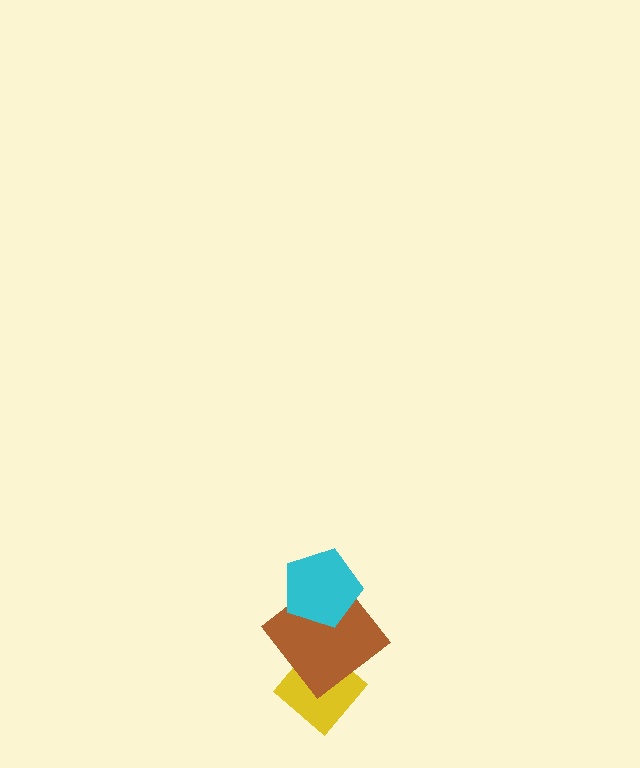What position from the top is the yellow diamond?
The yellow diamond is 3rd from the top.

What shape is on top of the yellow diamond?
The brown diamond is on top of the yellow diamond.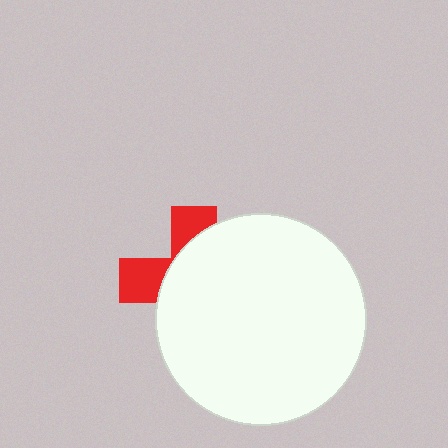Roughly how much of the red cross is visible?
A small part of it is visible (roughly 30%).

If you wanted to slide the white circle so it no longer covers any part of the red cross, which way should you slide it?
Slide it right — that is the most direct way to separate the two shapes.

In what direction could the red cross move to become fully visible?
The red cross could move left. That would shift it out from behind the white circle entirely.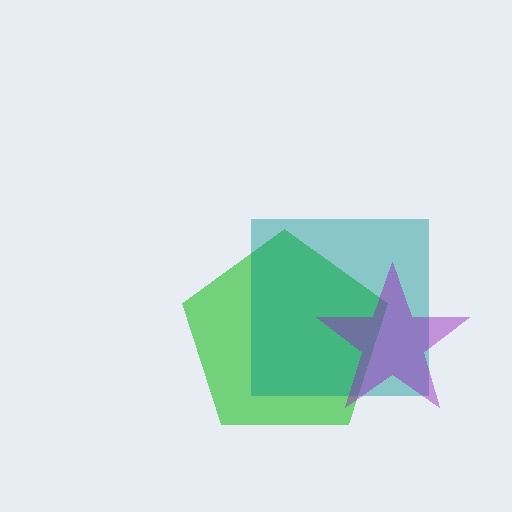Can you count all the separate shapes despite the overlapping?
Yes, there are 3 separate shapes.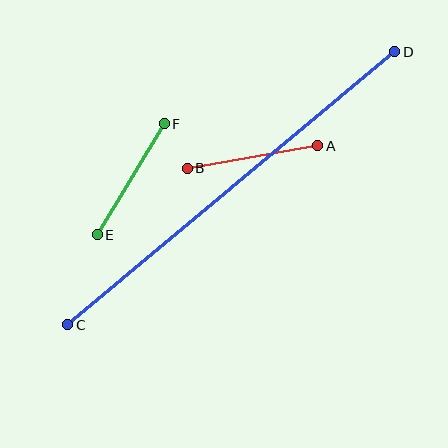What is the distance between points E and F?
The distance is approximately 130 pixels.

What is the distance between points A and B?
The distance is approximately 133 pixels.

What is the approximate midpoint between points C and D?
The midpoint is at approximately (231, 188) pixels.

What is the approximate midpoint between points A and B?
The midpoint is at approximately (253, 157) pixels.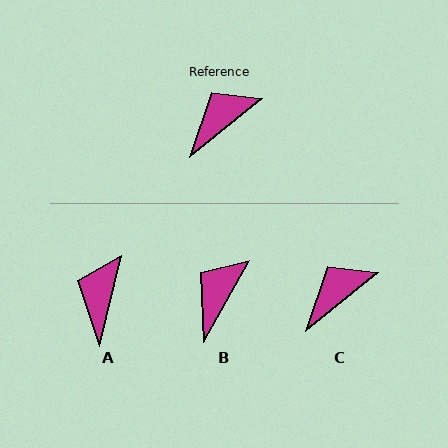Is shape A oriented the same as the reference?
No, it is off by about 37 degrees.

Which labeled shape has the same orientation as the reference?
C.